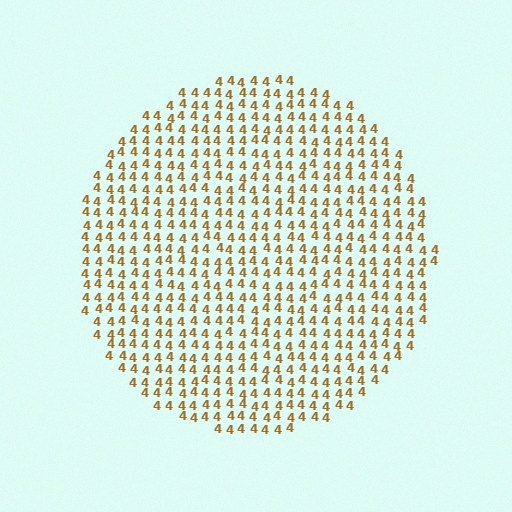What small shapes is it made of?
It is made of small digit 4's.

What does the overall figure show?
The overall figure shows a circle.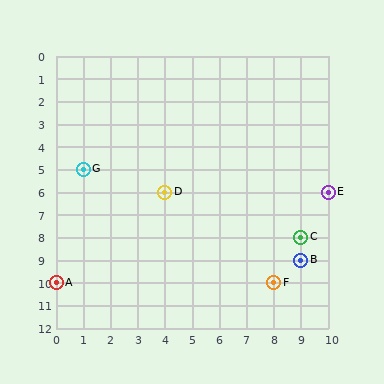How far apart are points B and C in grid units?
Points B and C are 1 row apart.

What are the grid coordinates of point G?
Point G is at grid coordinates (1, 5).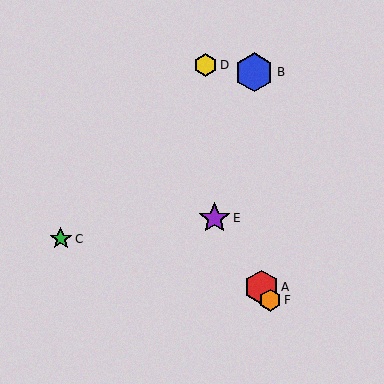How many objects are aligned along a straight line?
3 objects (A, E, F) are aligned along a straight line.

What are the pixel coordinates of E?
Object E is at (214, 218).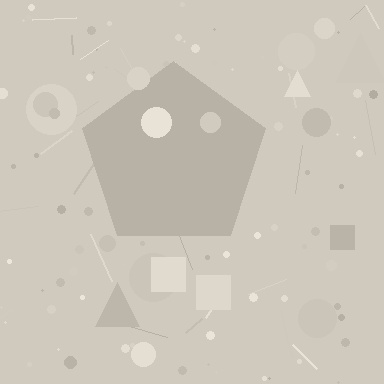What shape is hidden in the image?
A pentagon is hidden in the image.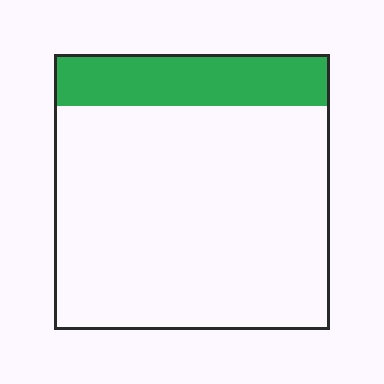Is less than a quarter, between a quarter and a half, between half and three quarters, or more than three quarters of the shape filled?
Less than a quarter.